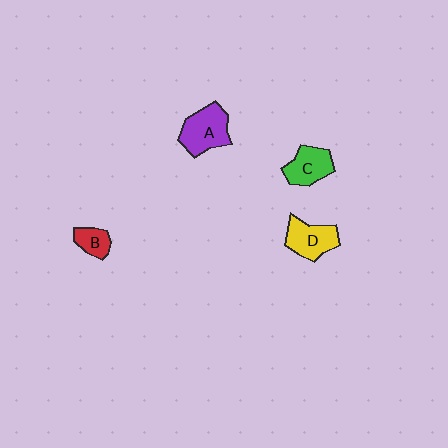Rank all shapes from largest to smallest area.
From largest to smallest: A (purple), D (yellow), C (green), B (red).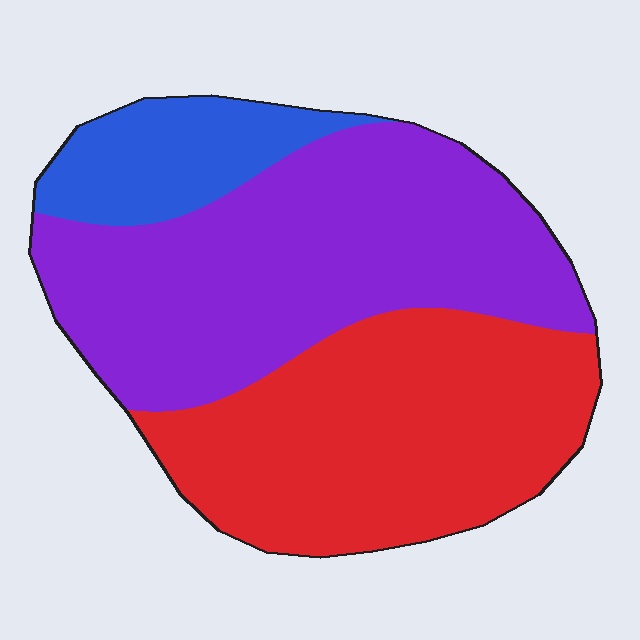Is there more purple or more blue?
Purple.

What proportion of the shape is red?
Red covers roughly 40% of the shape.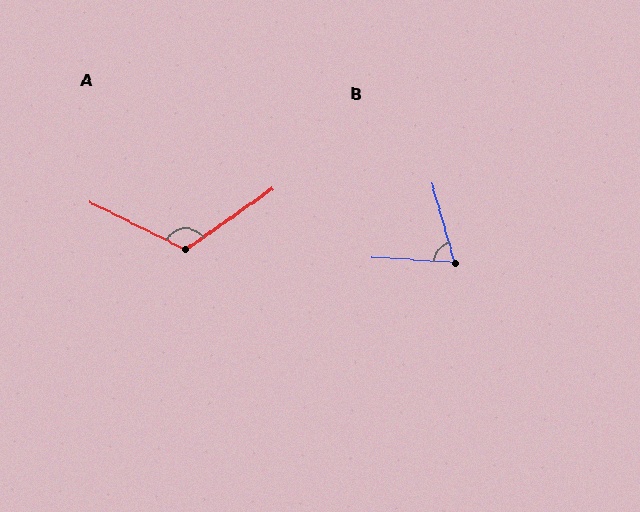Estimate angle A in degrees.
Approximately 119 degrees.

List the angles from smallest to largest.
B (70°), A (119°).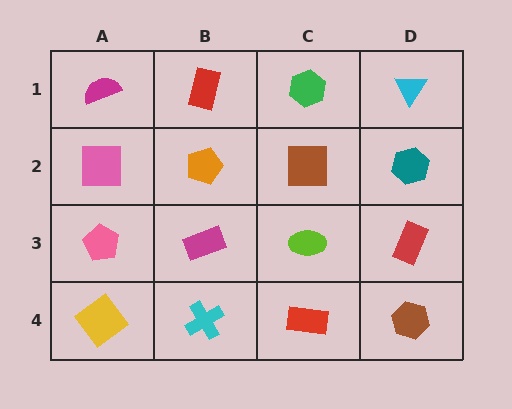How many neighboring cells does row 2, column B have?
4.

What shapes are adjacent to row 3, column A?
A pink square (row 2, column A), a yellow diamond (row 4, column A), a magenta rectangle (row 3, column B).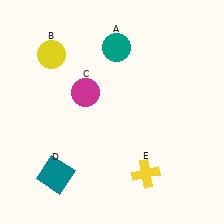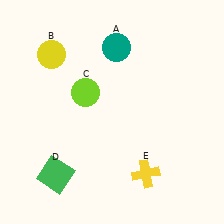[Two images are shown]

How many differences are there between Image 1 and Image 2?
There are 2 differences between the two images.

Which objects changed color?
C changed from magenta to lime. D changed from teal to green.